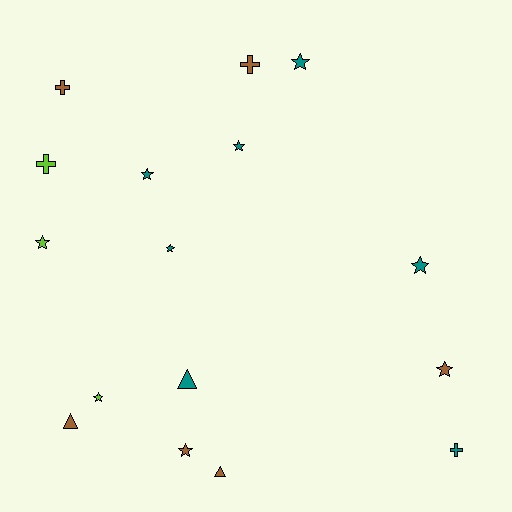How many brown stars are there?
There are 2 brown stars.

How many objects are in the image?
There are 16 objects.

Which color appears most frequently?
Teal, with 7 objects.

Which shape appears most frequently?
Star, with 9 objects.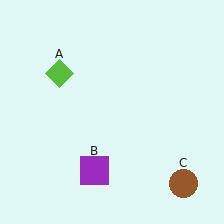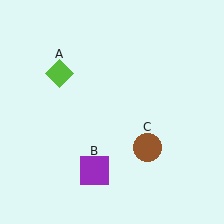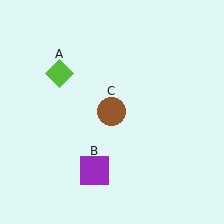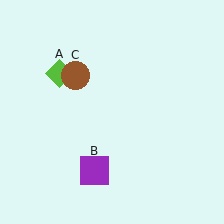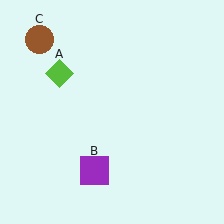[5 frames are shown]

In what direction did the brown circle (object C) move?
The brown circle (object C) moved up and to the left.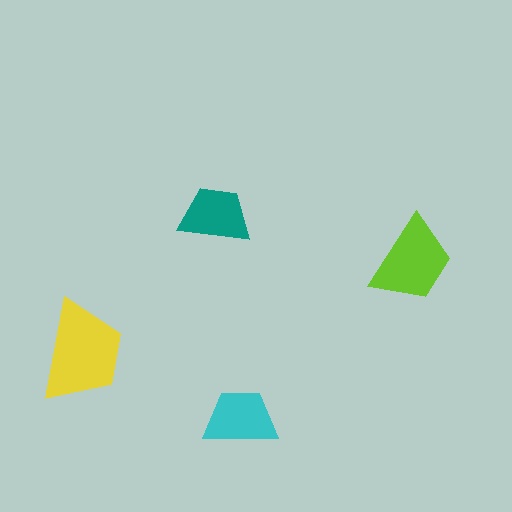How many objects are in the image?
There are 4 objects in the image.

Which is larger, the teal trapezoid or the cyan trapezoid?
The cyan one.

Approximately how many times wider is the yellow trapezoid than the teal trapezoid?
About 1.5 times wider.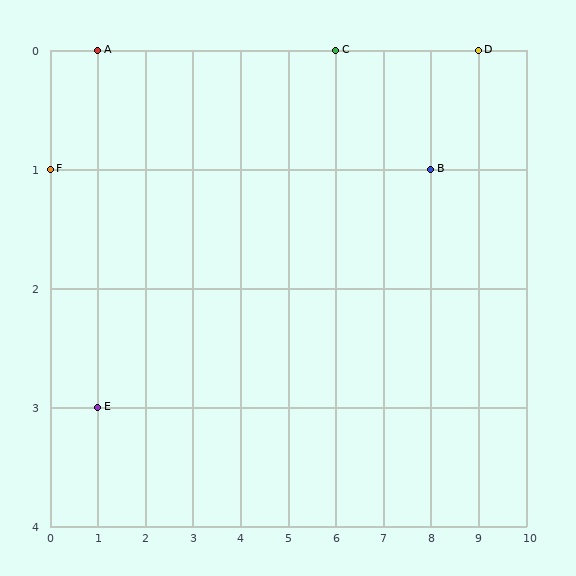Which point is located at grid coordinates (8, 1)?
Point B is at (8, 1).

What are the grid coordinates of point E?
Point E is at grid coordinates (1, 3).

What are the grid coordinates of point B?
Point B is at grid coordinates (8, 1).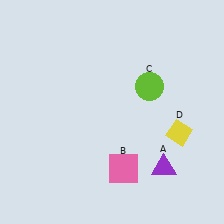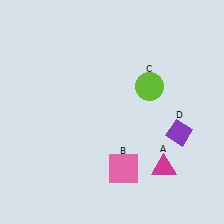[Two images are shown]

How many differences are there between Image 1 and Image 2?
There are 2 differences between the two images.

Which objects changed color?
A changed from purple to magenta. D changed from yellow to purple.